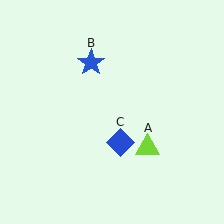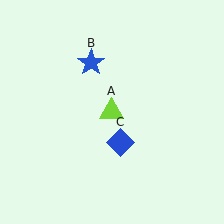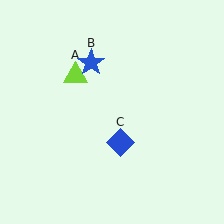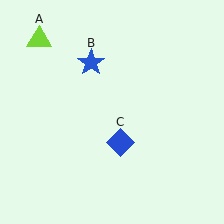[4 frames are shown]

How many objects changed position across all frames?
1 object changed position: lime triangle (object A).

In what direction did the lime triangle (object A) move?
The lime triangle (object A) moved up and to the left.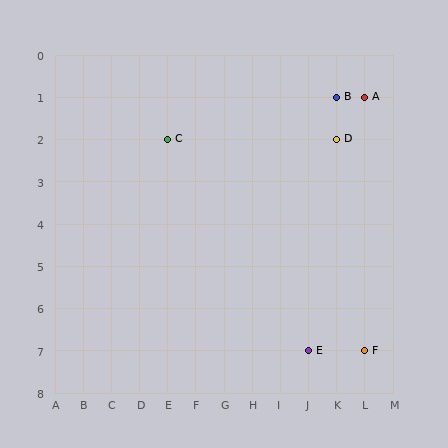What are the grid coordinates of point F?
Point F is at grid coordinates (L, 7).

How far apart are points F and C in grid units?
Points F and C are 7 columns and 5 rows apart (about 8.6 grid units diagonally).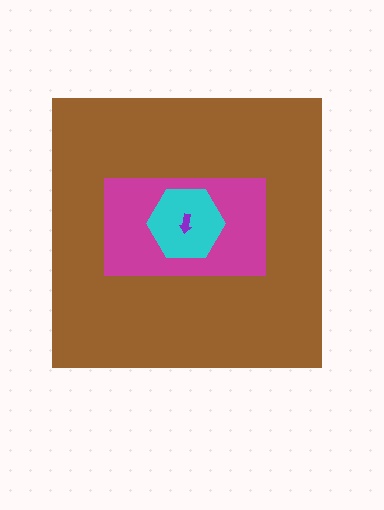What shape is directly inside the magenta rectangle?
The cyan hexagon.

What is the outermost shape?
The brown square.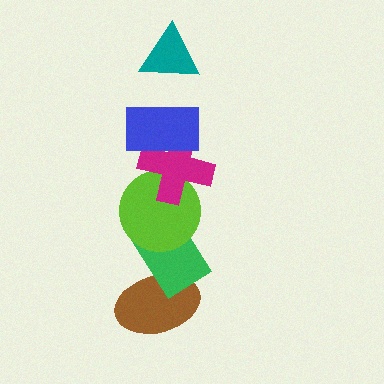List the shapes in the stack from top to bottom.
From top to bottom: the teal triangle, the blue rectangle, the magenta cross, the lime circle, the green rectangle, the brown ellipse.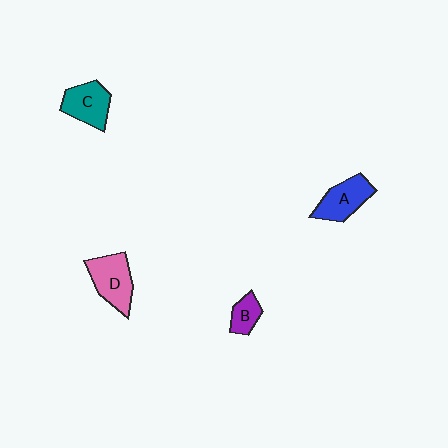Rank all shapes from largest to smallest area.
From largest to smallest: D (pink), A (blue), C (teal), B (purple).